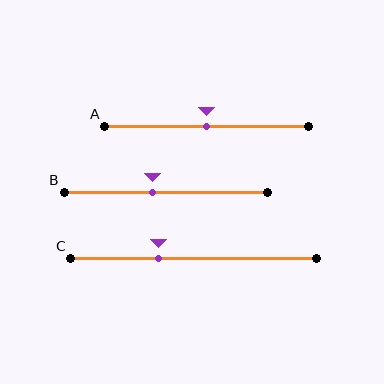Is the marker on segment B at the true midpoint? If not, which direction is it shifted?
No, the marker on segment B is shifted to the left by about 7% of the segment length.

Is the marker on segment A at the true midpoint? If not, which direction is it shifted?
Yes, the marker on segment A is at the true midpoint.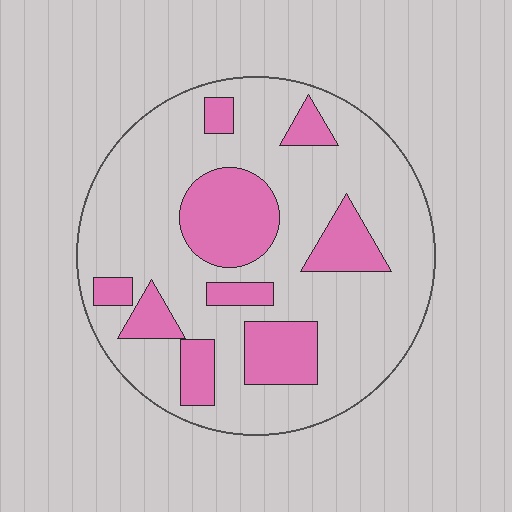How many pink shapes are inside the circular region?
9.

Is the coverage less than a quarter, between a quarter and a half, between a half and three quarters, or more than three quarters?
Between a quarter and a half.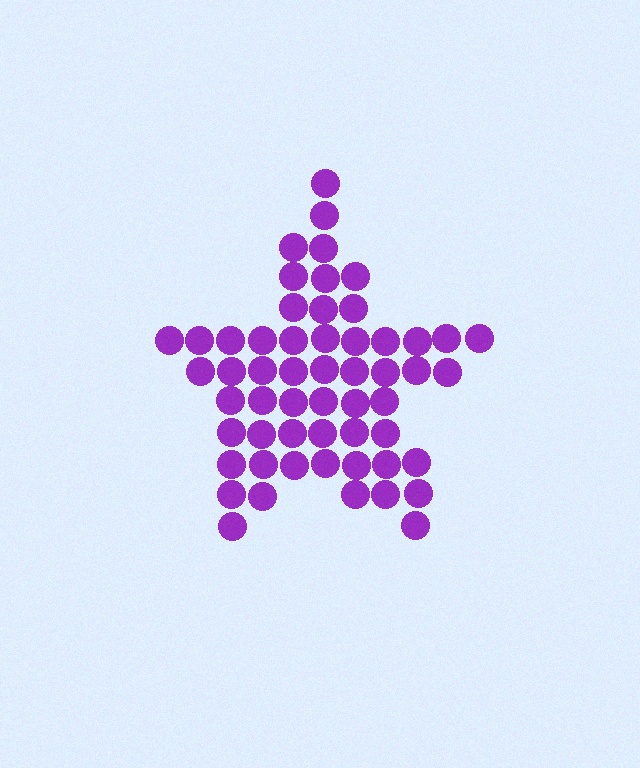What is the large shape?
The large shape is a star.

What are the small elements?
The small elements are circles.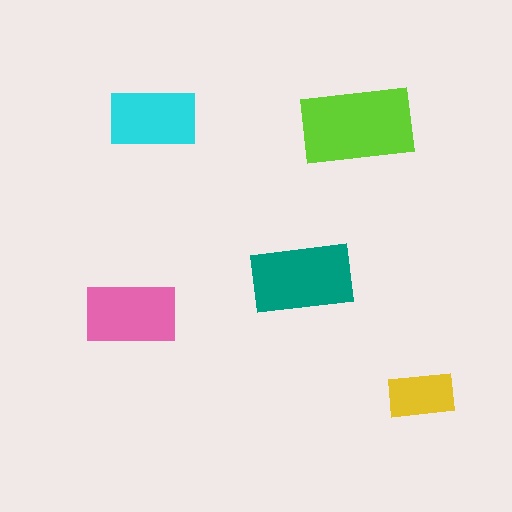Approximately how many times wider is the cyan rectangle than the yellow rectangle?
About 1.5 times wider.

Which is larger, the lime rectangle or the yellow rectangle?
The lime one.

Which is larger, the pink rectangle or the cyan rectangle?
The pink one.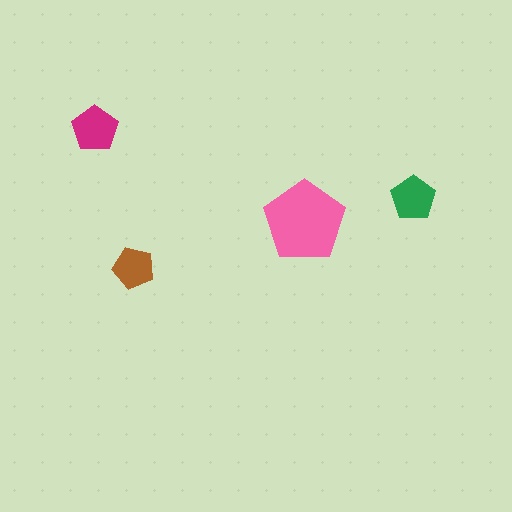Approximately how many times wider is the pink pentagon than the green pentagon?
About 2 times wider.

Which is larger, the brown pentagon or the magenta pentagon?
The magenta one.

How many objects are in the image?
There are 4 objects in the image.